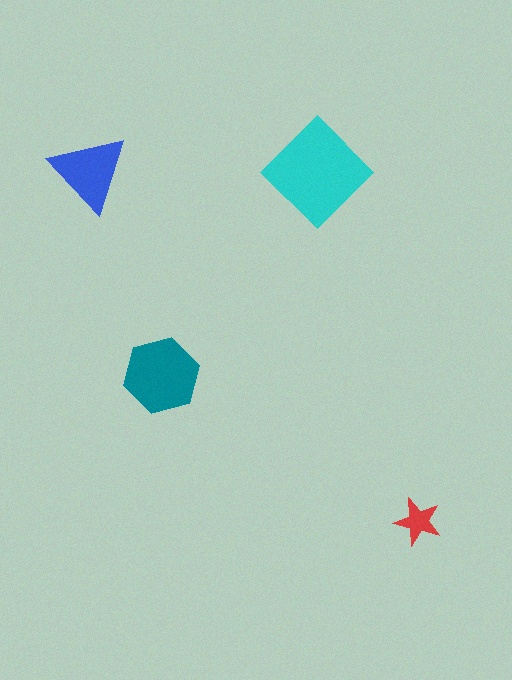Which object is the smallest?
The red star.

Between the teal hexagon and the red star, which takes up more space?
The teal hexagon.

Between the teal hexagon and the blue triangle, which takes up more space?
The teal hexagon.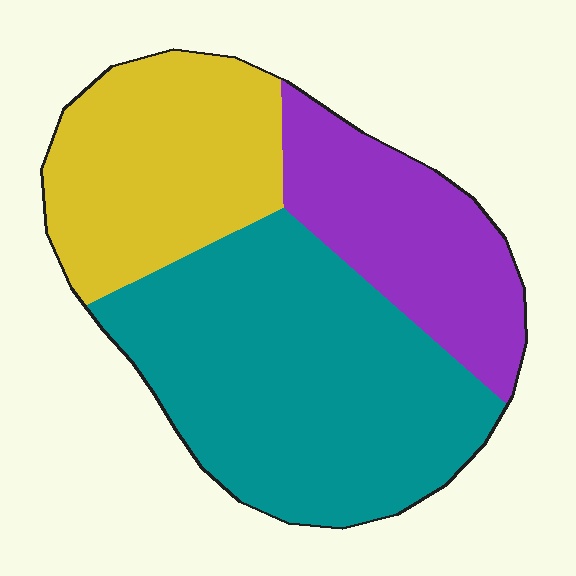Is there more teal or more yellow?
Teal.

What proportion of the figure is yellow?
Yellow covers about 30% of the figure.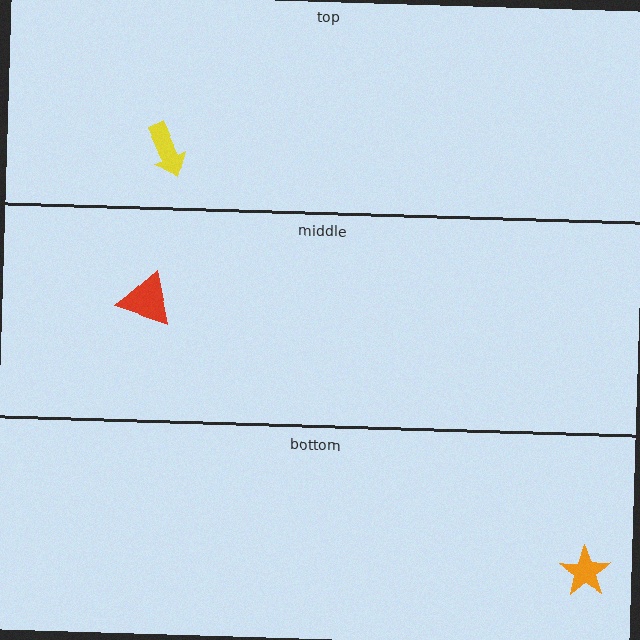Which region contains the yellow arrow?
The top region.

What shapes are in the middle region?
The red triangle.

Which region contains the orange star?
The bottom region.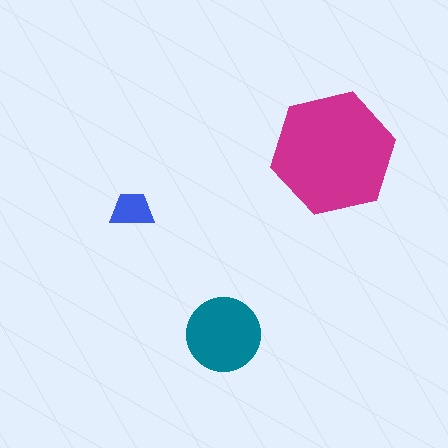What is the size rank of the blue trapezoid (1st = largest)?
3rd.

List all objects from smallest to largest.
The blue trapezoid, the teal circle, the magenta hexagon.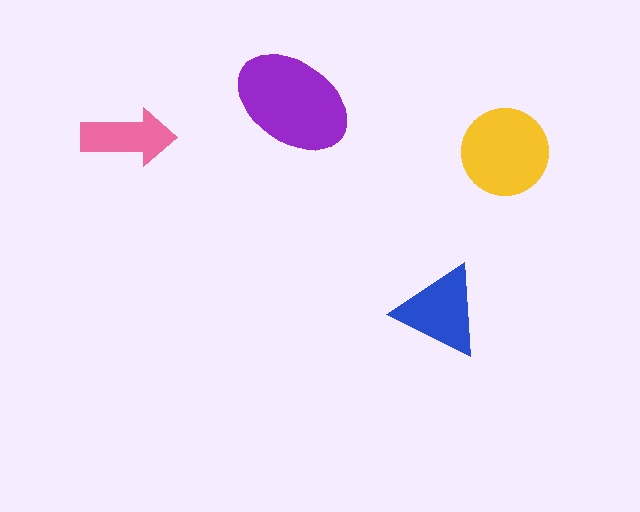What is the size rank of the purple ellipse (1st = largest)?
1st.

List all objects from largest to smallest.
The purple ellipse, the yellow circle, the blue triangle, the pink arrow.